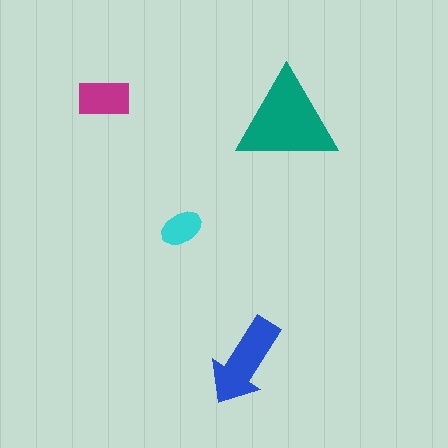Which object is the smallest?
The cyan ellipse.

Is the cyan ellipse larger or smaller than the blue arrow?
Smaller.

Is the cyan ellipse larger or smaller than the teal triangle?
Smaller.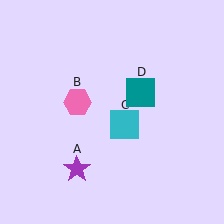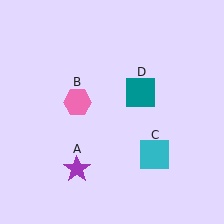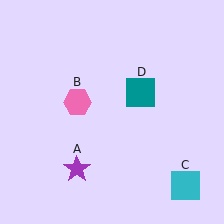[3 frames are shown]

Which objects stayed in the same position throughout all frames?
Purple star (object A) and pink hexagon (object B) and teal square (object D) remained stationary.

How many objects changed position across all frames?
1 object changed position: cyan square (object C).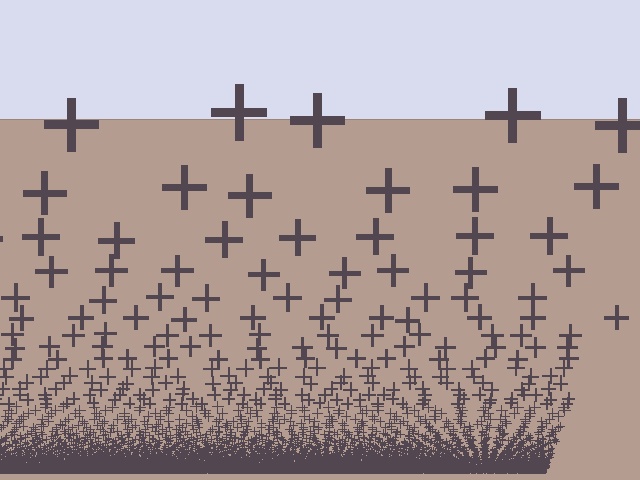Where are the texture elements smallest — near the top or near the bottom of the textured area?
Near the bottom.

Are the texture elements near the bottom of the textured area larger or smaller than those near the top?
Smaller. The gradient is inverted — elements near the bottom are smaller and denser.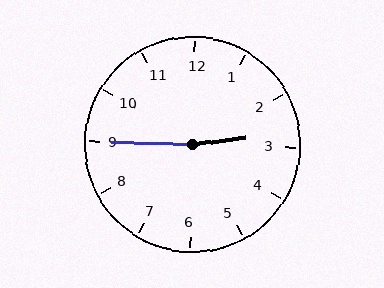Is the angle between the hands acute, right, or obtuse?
It is obtuse.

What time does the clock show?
2:45.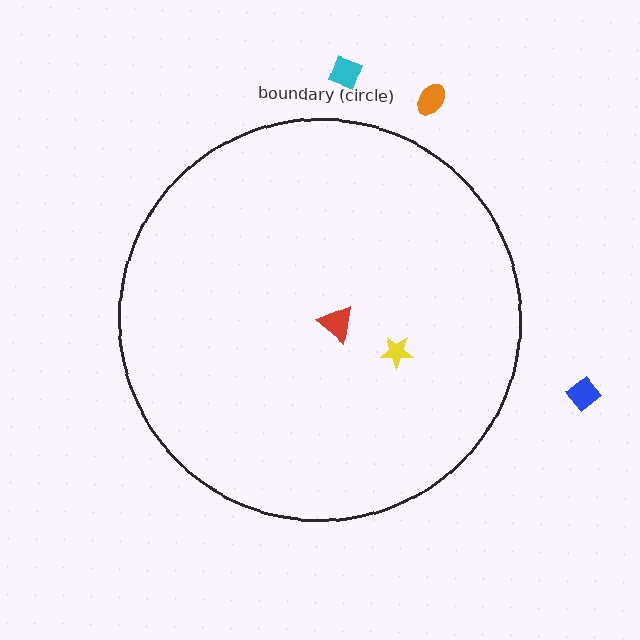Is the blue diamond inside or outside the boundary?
Outside.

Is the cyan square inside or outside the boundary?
Outside.